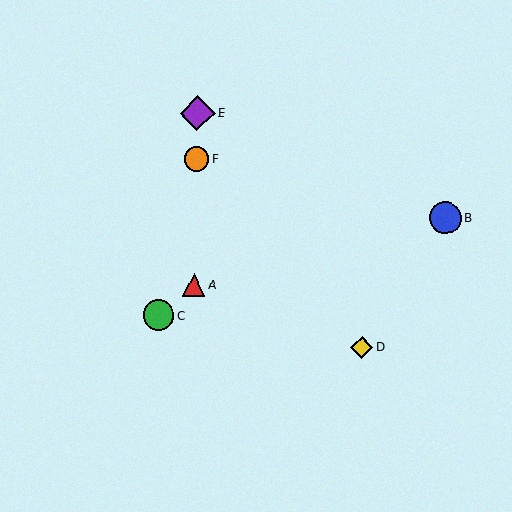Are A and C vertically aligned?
No, A is at x≈194 and C is at x≈159.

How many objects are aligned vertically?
3 objects (A, E, F) are aligned vertically.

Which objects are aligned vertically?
Objects A, E, F are aligned vertically.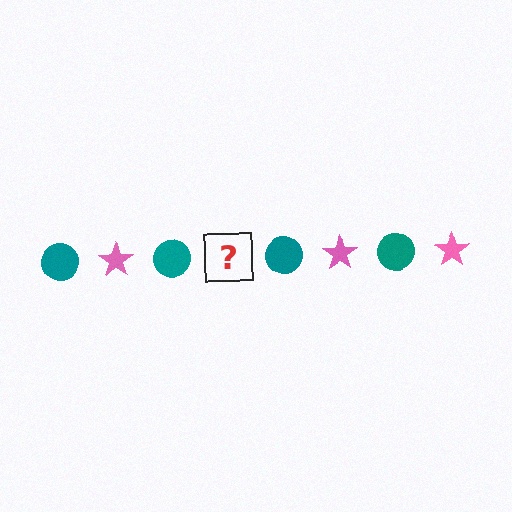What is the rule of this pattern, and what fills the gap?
The rule is that the pattern alternates between teal circle and pink star. The gap should be filled with a pink star.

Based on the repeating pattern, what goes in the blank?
The blank should be a pink star.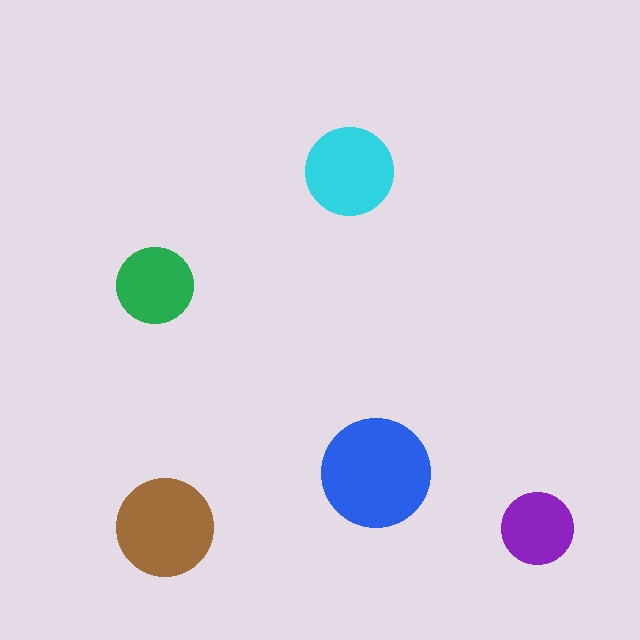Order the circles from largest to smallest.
the blue one, the brown one, the cyan one, the green one, the purple one.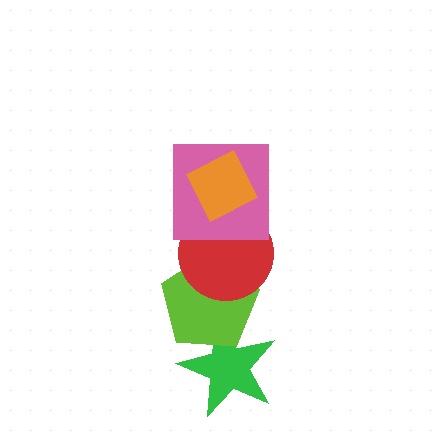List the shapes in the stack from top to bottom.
From top to bottom: the orange diamond, the pink square, the red circle, the lime pentagon, the green star.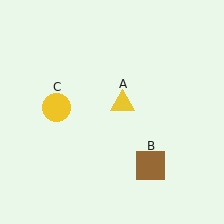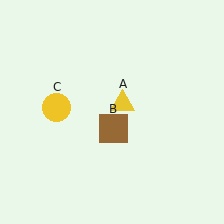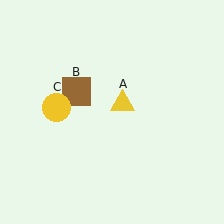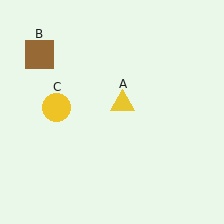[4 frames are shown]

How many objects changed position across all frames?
1 object changed position: brown square (object B).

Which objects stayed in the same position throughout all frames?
Yellow triangle (object A) and yellow circle (object C) remained stationary.